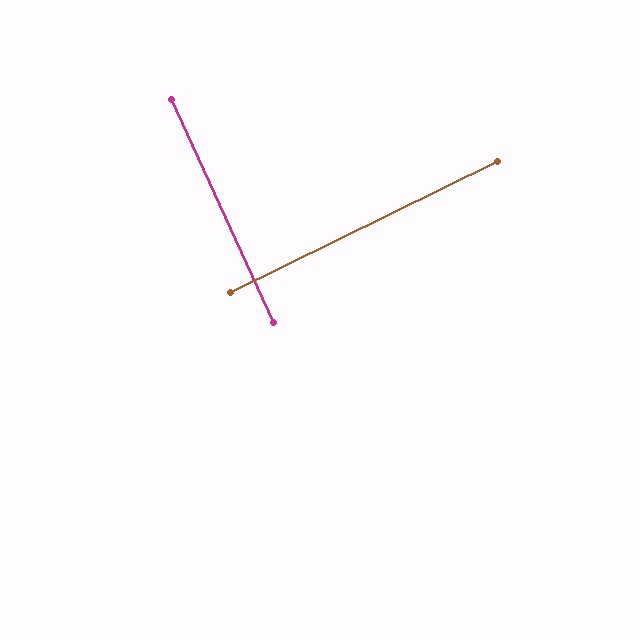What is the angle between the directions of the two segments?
Approximately 88 degrees.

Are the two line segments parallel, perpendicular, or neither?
Perpendicular — they meet at approximately 88°.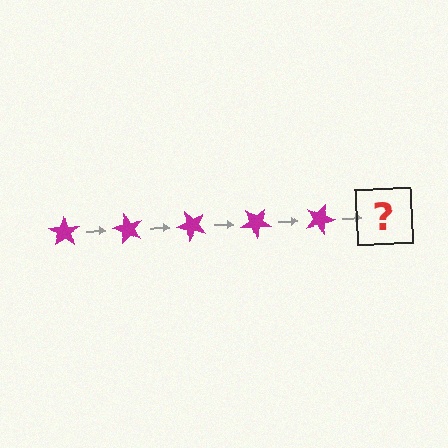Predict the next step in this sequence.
The next step is a magenta star rotated 300 degrees.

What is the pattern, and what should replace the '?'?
The pattern is that the star rotates 60 degrees each step. The '?' should be a magenta star rotated 300 degrees.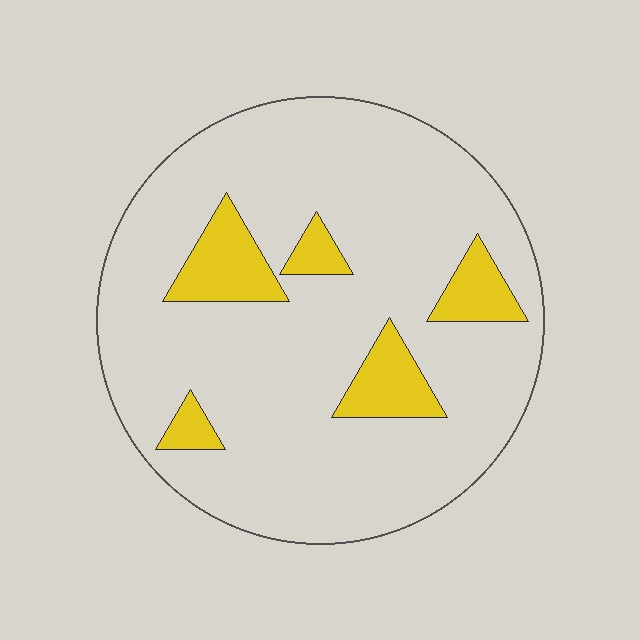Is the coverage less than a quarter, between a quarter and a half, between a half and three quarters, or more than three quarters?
Less than a quarter.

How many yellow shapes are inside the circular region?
5.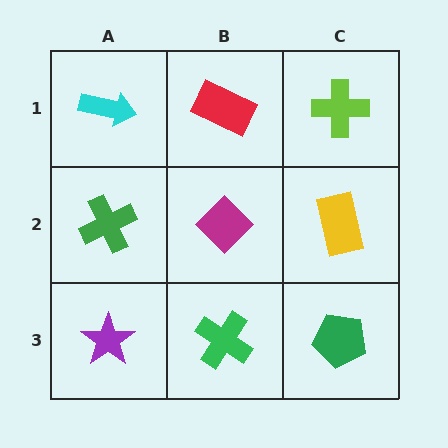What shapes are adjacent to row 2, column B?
A red rectangle (row 1, column B), a green cross (row 3, column B), a green cross (row 2, column A), a yellow rectangle (row 2, column C).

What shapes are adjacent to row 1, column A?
A green cross (row 2, column A), a red rectangle (row 1, column B).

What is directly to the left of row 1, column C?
A red rectangle.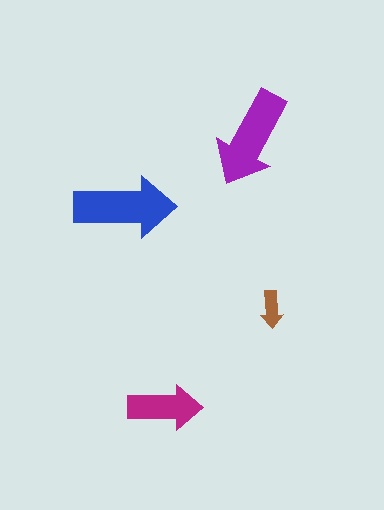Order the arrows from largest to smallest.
the blue one, the purple one, the magenta one, the brown one.